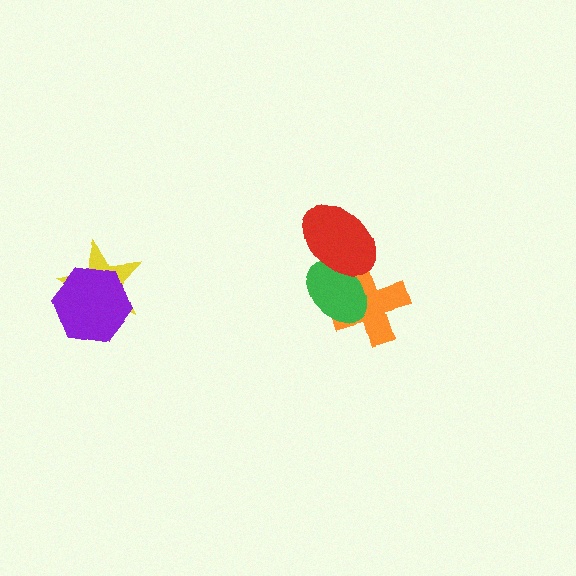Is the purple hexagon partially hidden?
No, no other shape covers it.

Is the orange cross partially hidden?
Yes, it is partially covered by another shape.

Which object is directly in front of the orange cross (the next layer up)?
The green ellipse is directly in front of the orange cross.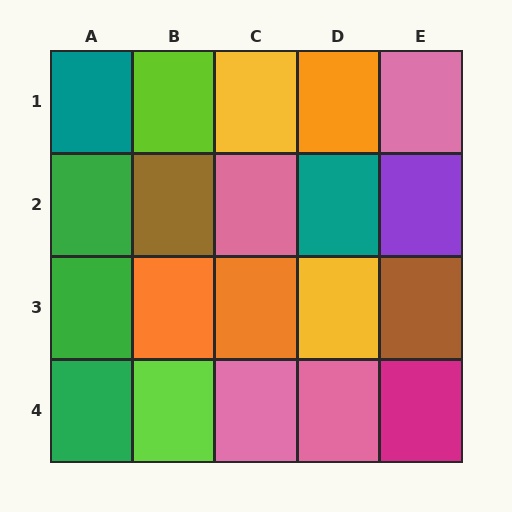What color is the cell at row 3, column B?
Orange.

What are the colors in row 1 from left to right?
Teal, lime, yellow, orange, pink.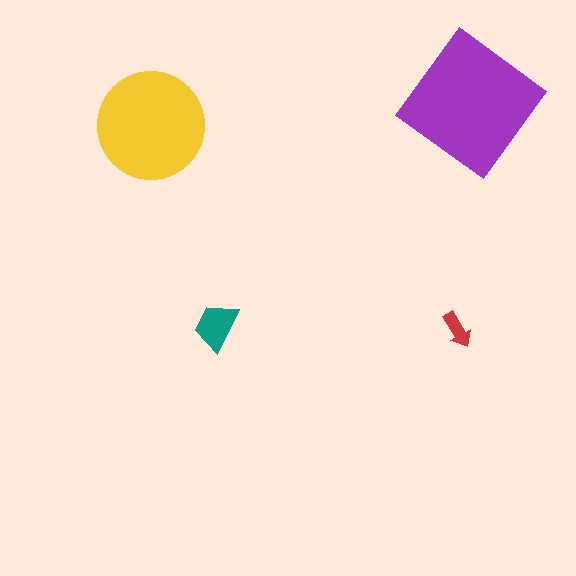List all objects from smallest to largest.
The red arrow, the teal trapezoid, the yellow circle, the purple diamond.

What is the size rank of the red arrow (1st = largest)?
4th.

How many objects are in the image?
There are 4 objects in the image.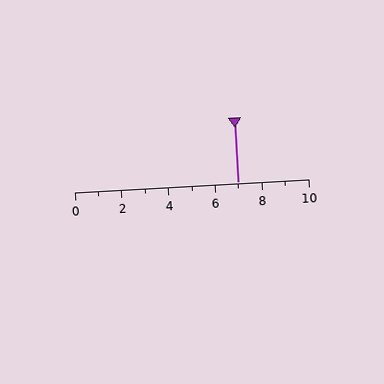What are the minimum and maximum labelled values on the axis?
The axis runs from 0 to 10.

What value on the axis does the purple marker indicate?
The marker indicates approximately 7.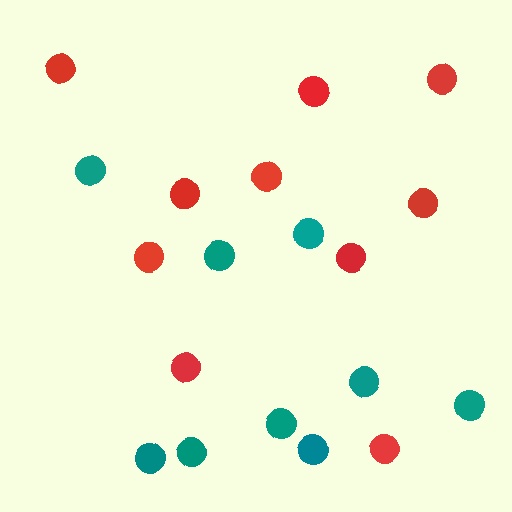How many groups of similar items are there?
There are 2 groups: one group of red circles (10) and one group of teal circles (9).